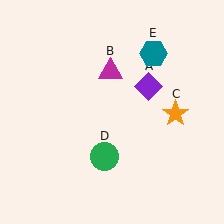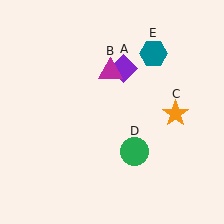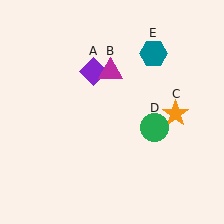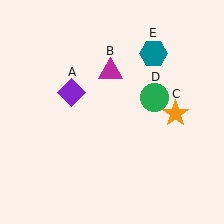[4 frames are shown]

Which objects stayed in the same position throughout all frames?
Magenta triangle (object B) and orange star (object C) and teal hexagon (object E) remained stationary.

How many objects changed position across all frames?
2 objects changed position: purple diamond (object A), green circle (object D).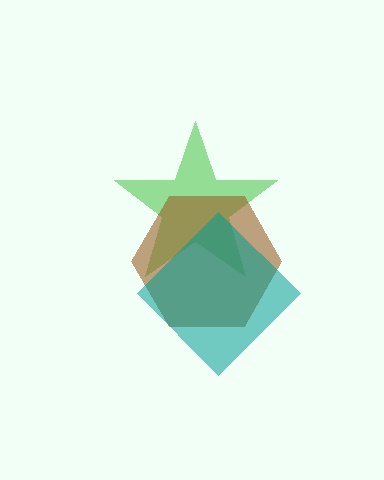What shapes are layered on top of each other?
The layered shapes are: a green star, a brown hexagon, a teal diamond.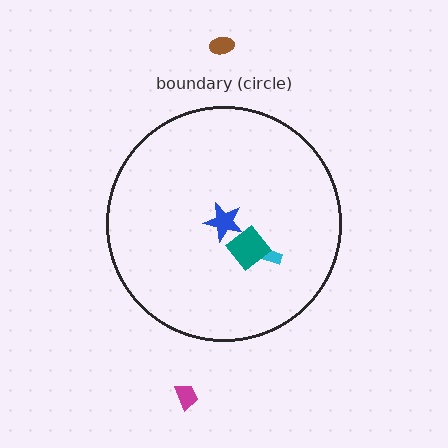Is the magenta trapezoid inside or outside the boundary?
Outside.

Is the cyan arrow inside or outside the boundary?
Inside.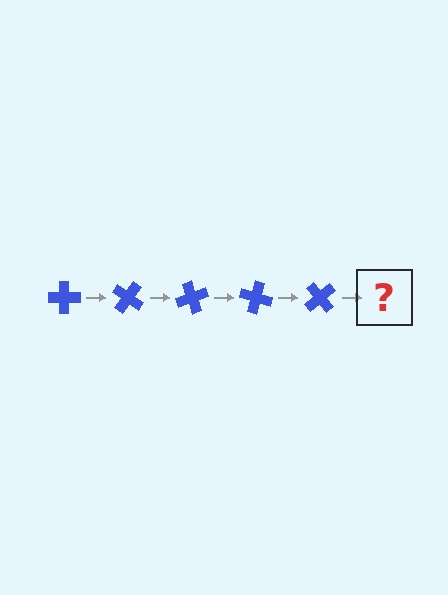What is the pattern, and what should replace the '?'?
The pattern is that the cross rotates 35 degrees each step. The '?' should be a blue cross rotated 175 degrees.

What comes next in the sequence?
The next element should be a blue cross rotated 175 degrees.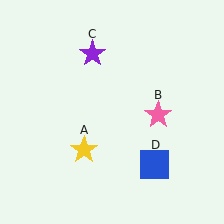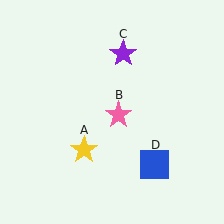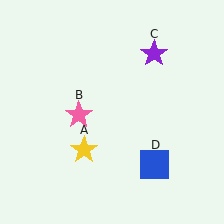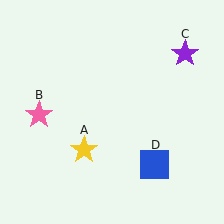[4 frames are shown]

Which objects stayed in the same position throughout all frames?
Yellow star (object A) and blue square (object D) remained stationary.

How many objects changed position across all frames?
2 objects changed position: pink star (object B), purple star (object C).